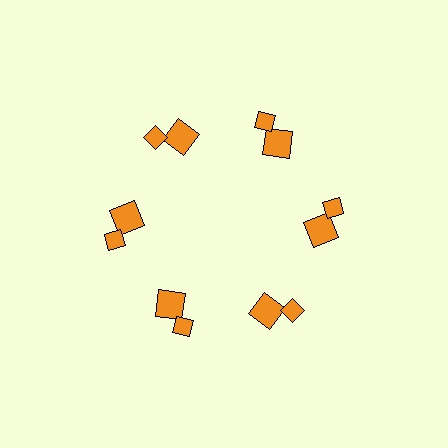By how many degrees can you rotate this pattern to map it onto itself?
The pattern maps onto itself every 60 degrees of rotation.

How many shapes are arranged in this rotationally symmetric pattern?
There are 12 shapes, arranged in 6 groups of 2.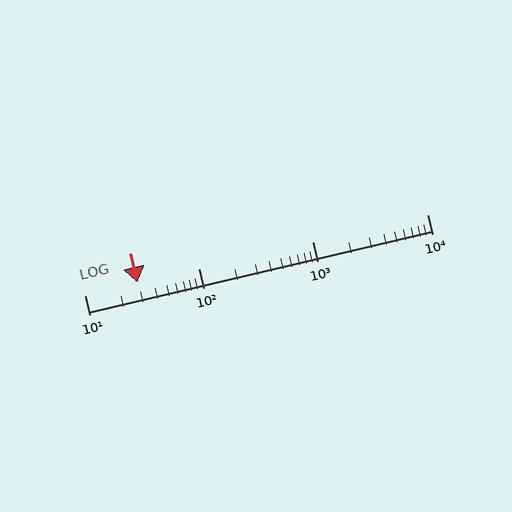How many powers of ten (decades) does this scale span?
The scale spans 3 decades, from 10 to 10000.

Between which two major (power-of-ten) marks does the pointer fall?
The pointer is between 10 and 100.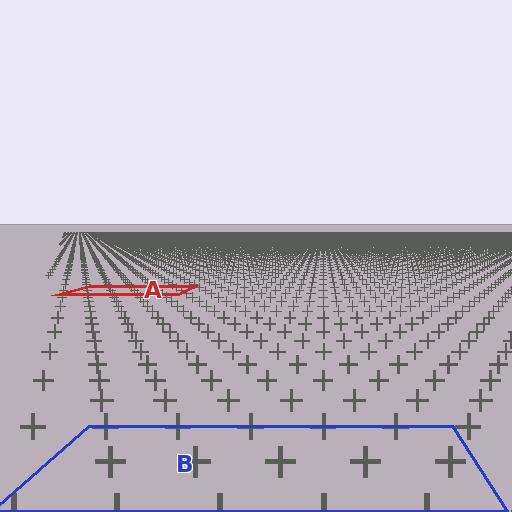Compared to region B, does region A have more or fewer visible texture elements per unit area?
Region A has more texture elements per unit area — they are packed more densely because it is farther away.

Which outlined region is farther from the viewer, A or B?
Region A is farther from the viewer — the texture elements inside it appear smaller and more densely packed.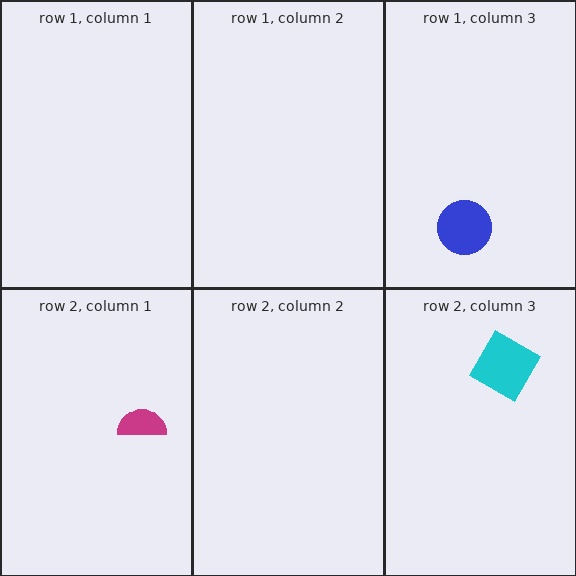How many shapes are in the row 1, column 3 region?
1.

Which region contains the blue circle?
The row 1, column 3 region.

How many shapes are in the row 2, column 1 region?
1.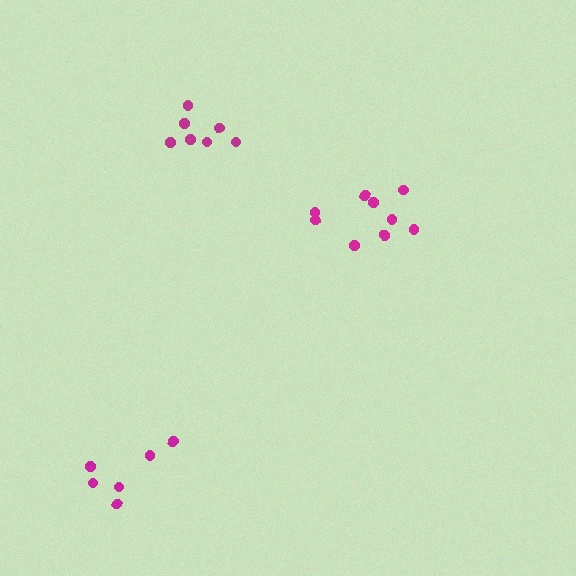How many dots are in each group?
Group 1: 9 dots, Group 2: 7 dots, Group 3: 6 dots (22 total).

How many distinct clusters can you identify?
There are 3 distinct clusters.